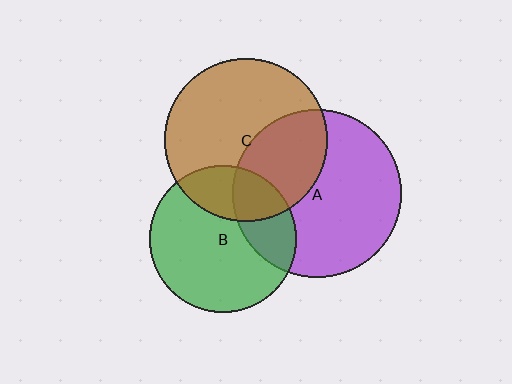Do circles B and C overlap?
Yes.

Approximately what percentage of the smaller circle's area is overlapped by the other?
Approximately 25%.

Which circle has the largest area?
Circle A (purple).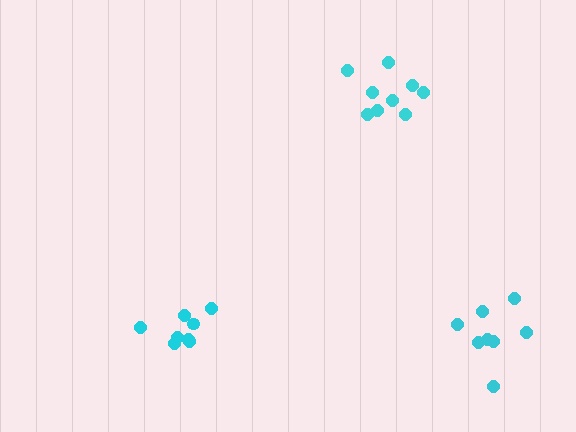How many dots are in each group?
Group 1: 8 dots, Group 2: 9 dots, Group 3: 8 dots (25 total).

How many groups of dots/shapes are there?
There are 3 groups.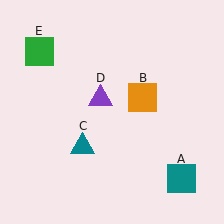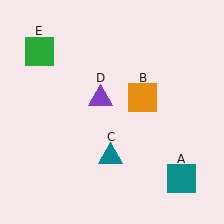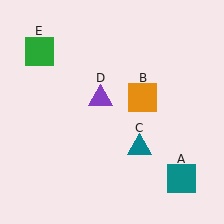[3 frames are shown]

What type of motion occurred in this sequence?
The teal triangle (object C) rotated counterclockwise around the center of the scene.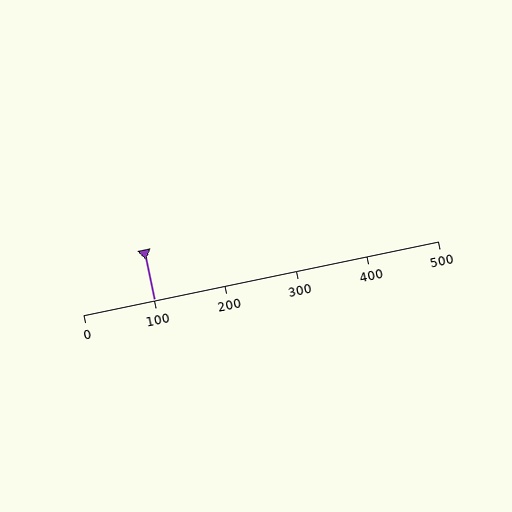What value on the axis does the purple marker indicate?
The marker indicates approximately 100.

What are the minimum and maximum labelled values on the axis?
The axis runs from 0 to 500.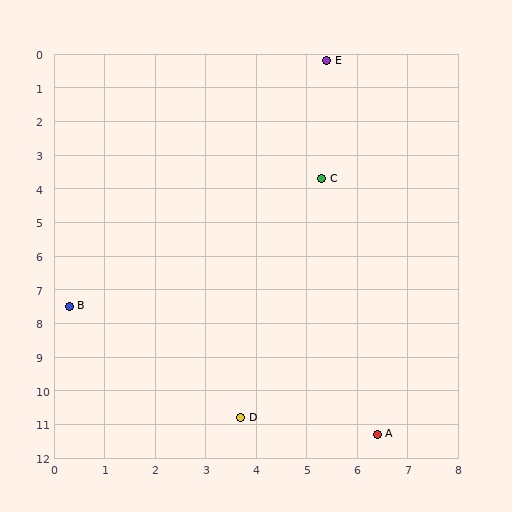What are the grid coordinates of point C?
Point C is at approximately (5.3, 3.7).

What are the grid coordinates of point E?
Point E is at approximately (5.4, 0.2).